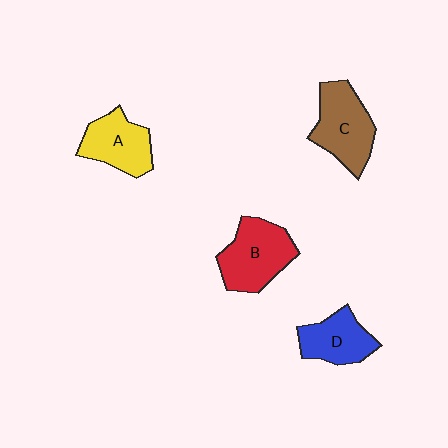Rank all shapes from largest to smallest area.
From largest to smallest: B (red), C (brown), A (yellow), D (blue).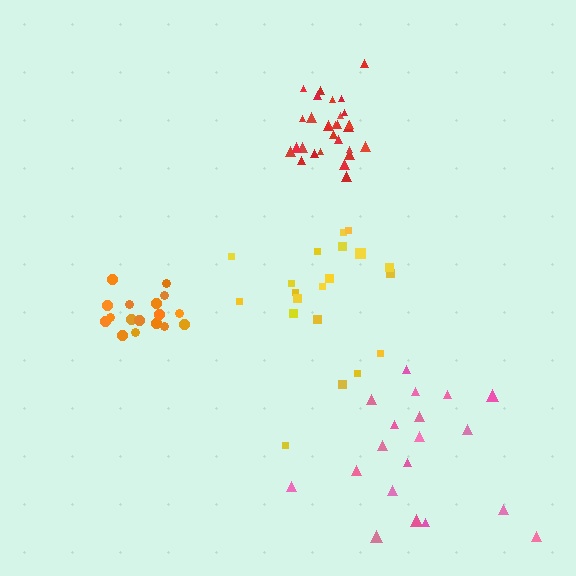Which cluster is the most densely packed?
Red.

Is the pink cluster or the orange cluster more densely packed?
Orange.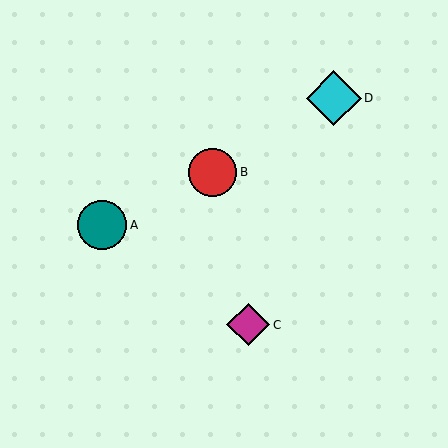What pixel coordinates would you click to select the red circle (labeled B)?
Click at (213, 172) to select the red circle B.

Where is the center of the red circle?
The center of the red circle is at (213, 172).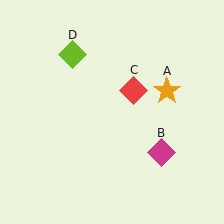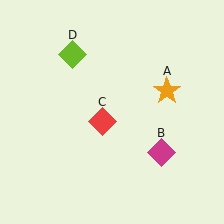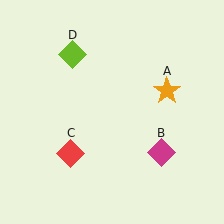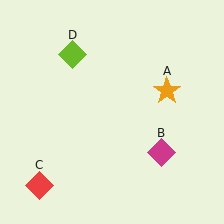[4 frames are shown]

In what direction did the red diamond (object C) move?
The red diamond (object C) moved down and to the left.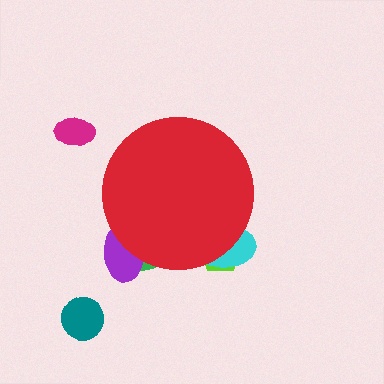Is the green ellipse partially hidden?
Yes, the green ellipse is partially hidden behind the red circle.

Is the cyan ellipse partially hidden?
Yes, the cyan ellipse is partially hidden behind the red circle.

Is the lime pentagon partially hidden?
Yes, the lime pentagon is partially hidden behind the red circle.